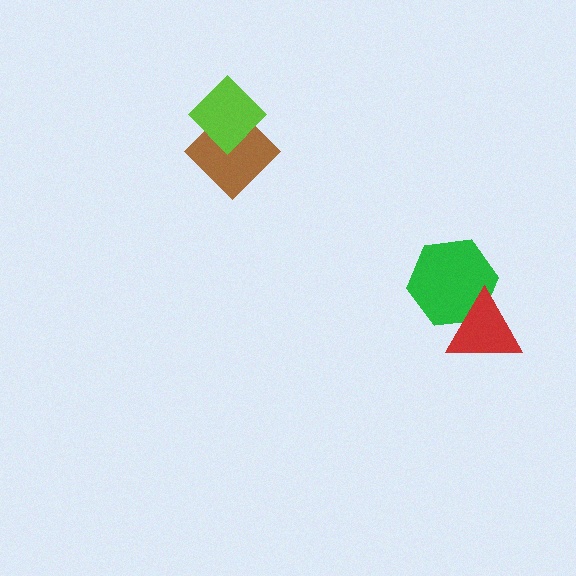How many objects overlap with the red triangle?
1 object overlaps with the red triangle.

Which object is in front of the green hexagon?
The red triangle is in front of the green hexagon.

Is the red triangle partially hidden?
No, no other shape covers it.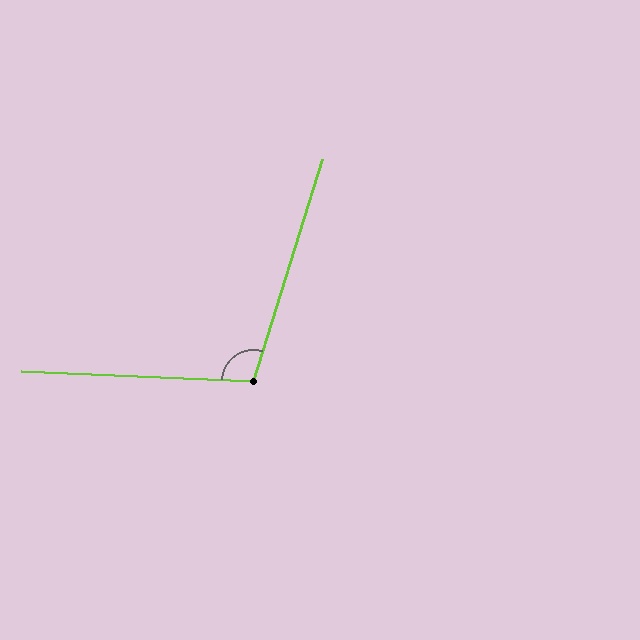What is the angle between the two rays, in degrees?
Approximately 105 degrees.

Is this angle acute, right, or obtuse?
It is obtuse.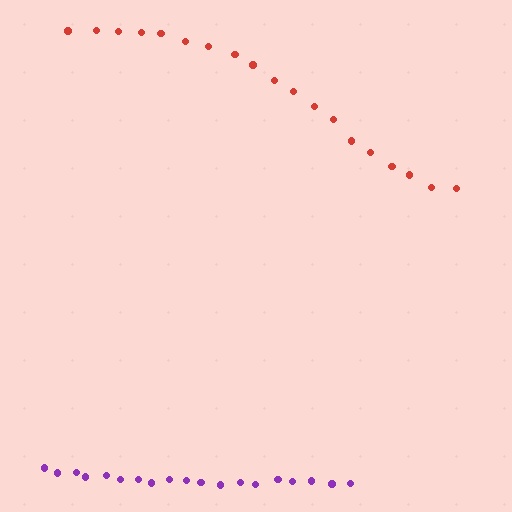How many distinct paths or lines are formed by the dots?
There are 2 distinct paths.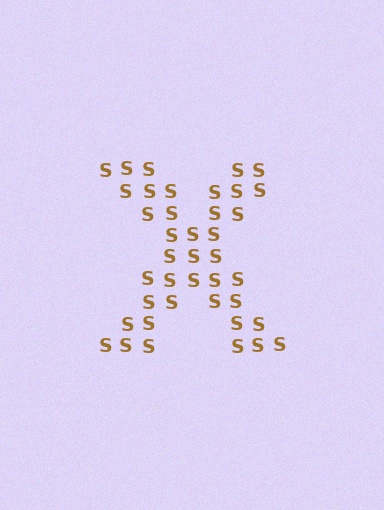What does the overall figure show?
The overall figure shows the letter X.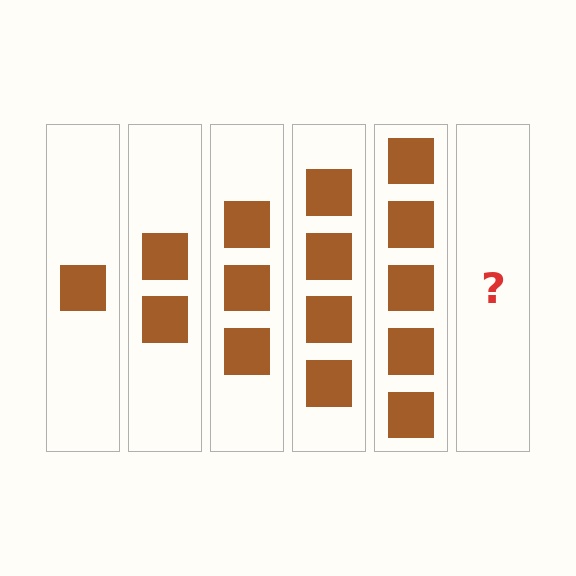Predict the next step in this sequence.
The next step is 6 squares.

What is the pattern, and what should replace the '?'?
The pattern is that each step adds one more square. The '?' should be 6 squares.